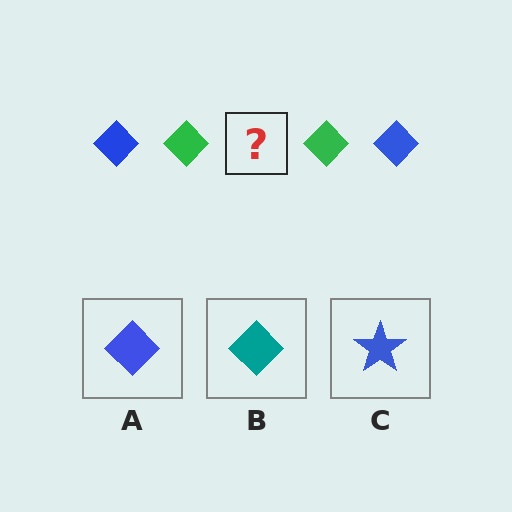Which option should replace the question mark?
Option A.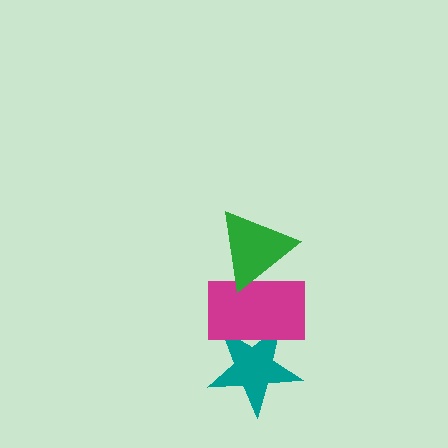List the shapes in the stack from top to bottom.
From top to bottom: the green triangle, the magenta rectangle, the teal star.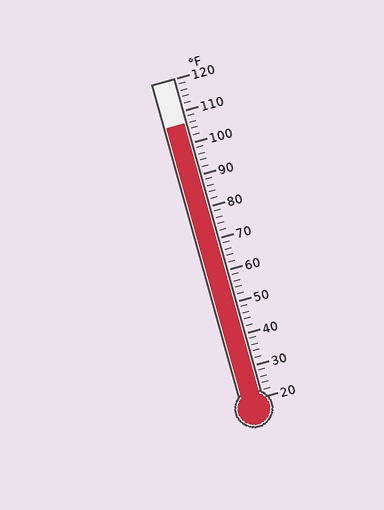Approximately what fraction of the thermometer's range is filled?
The thermometer is filled to approximately 85% of its range.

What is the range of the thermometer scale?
The thermometer scale ranges from 20°F to 120°F.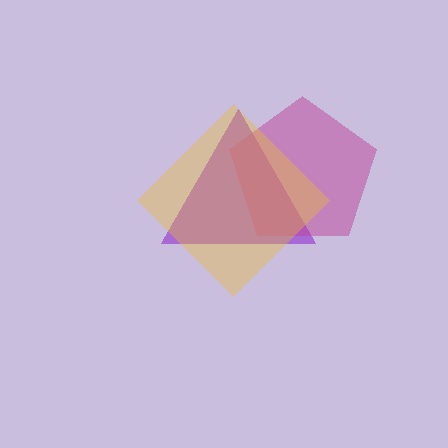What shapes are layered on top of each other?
The layered shapes are: a purple triangle, a magenta pentagon, a yellow diamond.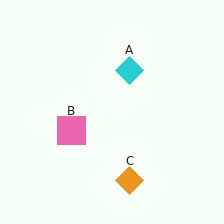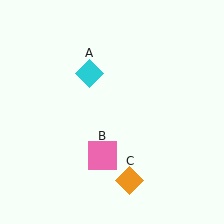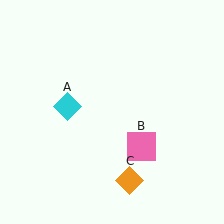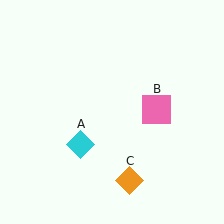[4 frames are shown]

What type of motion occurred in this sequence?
The cyan diamond (object A), pink square (object B) rotated counterclockwise around the center of the scene.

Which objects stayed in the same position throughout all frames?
Orange diamond (object C) remained stationary.